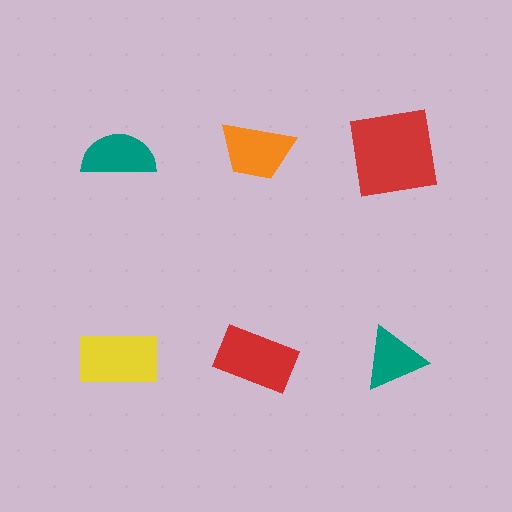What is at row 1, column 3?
A red square.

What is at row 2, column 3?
A teal triangle.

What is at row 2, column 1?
A yellow rectangle.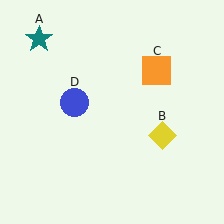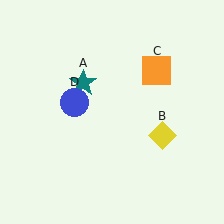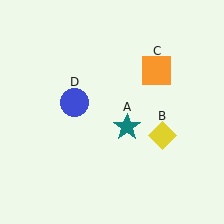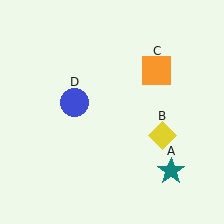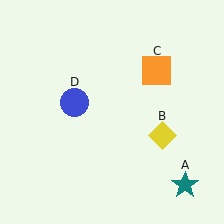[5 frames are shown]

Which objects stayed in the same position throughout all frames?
Yellow diamond (object B) and orange square (object C) and blue circle (object D) remained stationary.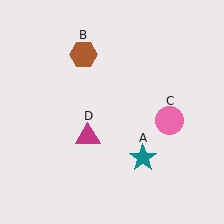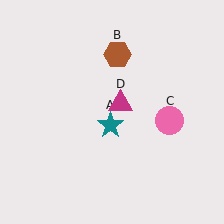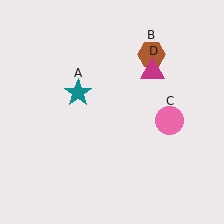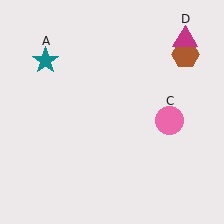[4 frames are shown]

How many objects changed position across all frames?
3 objects changed position: teal star (object A), brown hexagon (object B), magenta triangle (object D).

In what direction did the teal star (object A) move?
The teal star (object A) moved up and to the left.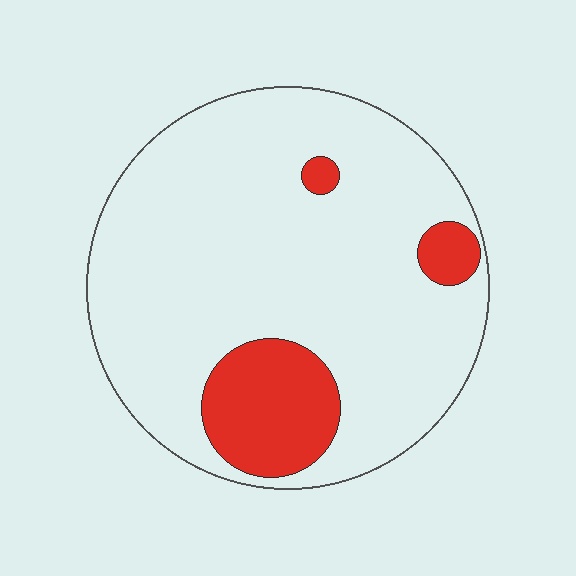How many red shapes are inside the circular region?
3.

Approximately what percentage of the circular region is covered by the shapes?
Approximately 15%.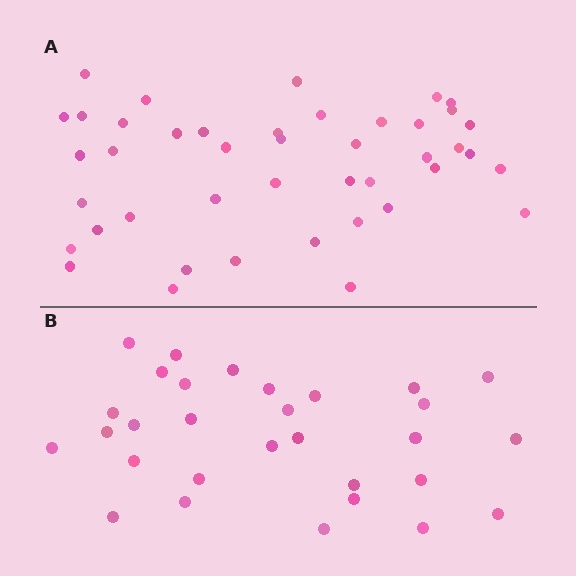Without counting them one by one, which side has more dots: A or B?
Region A (the top region) has more dots.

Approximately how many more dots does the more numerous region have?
Region A has approximately 15 more dots than region B.